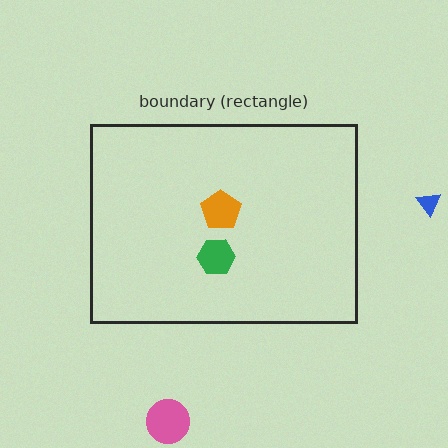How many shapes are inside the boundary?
2 inside, 2 outside.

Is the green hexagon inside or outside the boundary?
Inside.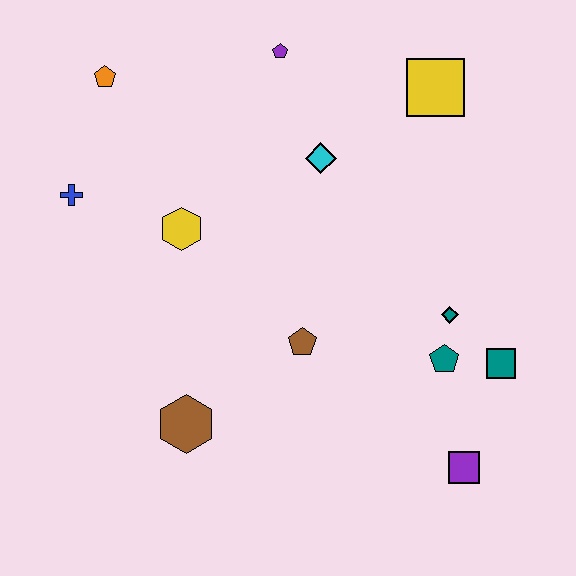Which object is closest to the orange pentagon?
The blue cross is closest to the orange pentagon.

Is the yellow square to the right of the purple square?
No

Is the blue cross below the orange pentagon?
Yes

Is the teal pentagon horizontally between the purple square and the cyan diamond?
Yes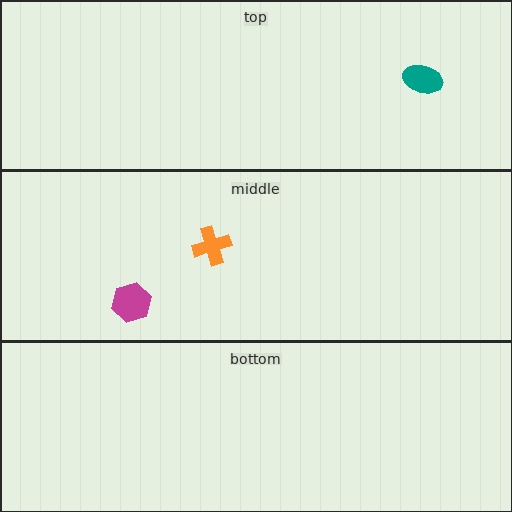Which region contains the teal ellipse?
The top region.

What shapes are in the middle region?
The orange cross, the magenta hexagon.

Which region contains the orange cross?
The middle region.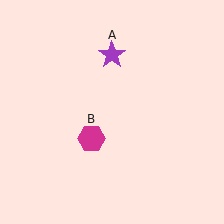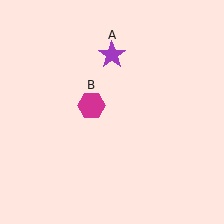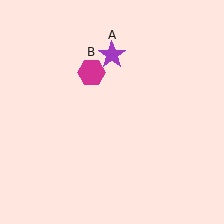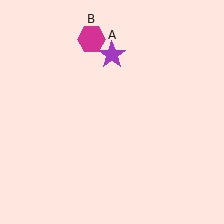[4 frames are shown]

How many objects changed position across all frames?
1 object changed position: magenta hexagon (object B).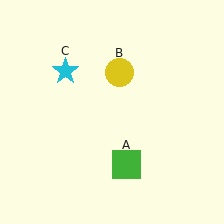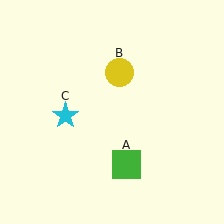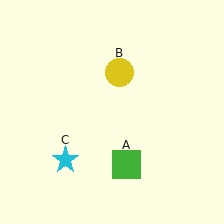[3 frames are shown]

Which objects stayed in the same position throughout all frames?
Green square (object A) and yellow circle (object B) remained stationary.